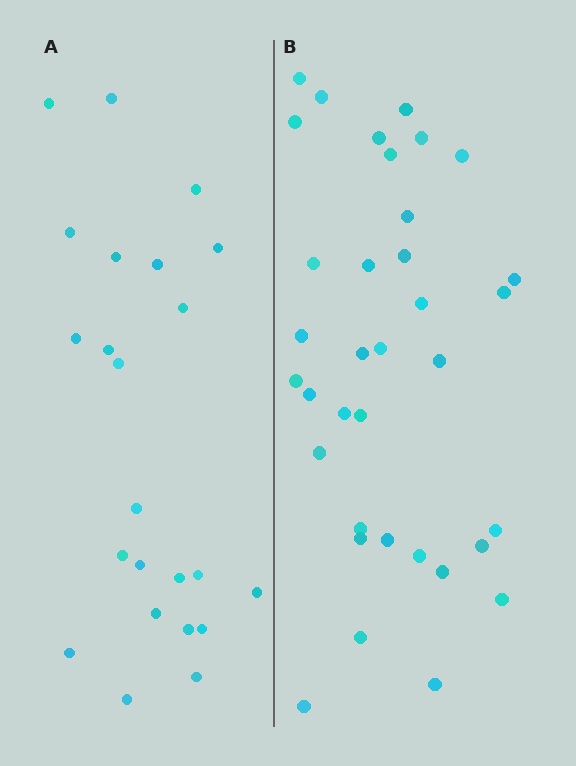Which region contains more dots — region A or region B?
Region B (the right region) has more dots.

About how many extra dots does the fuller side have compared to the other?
Region B has roughly 12 or so more dots than region A.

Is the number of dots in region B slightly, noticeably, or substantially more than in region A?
Region B has substantially more. The ratio is roughly 1.5 to 1.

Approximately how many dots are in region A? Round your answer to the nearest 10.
About 20 dots. (The exact count is 23, which rounds to 20.)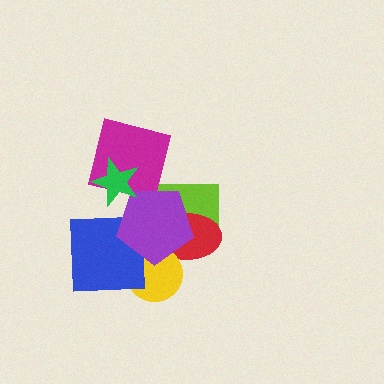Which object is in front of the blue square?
The purple pentagon is in front of the blue square.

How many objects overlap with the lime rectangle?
3 objects overlap with the lime rectangle.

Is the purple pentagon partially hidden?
Yes, it is partially covered by another shape.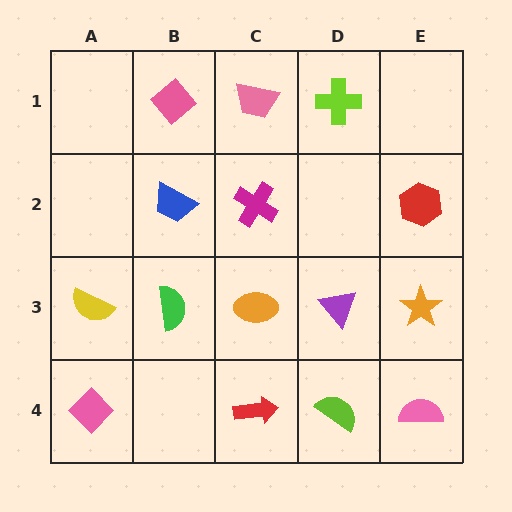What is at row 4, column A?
A pink diamond.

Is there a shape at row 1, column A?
No, that cell is empty.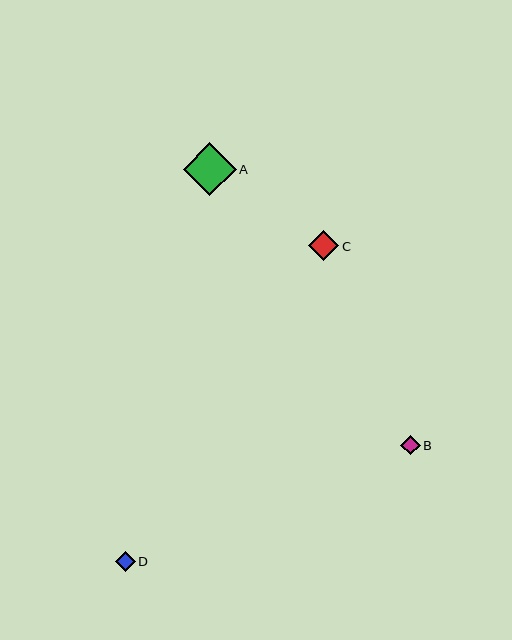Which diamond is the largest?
Diamond A is the largest with a size of approximately 53 pixels.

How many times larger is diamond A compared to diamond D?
Diamond A is approximately 2.6 times the size of diamond D.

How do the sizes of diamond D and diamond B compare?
Diamond D and diamond B are approximately the same size.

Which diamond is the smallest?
Diamond B is the smallest with a size of approximately 19 pixels.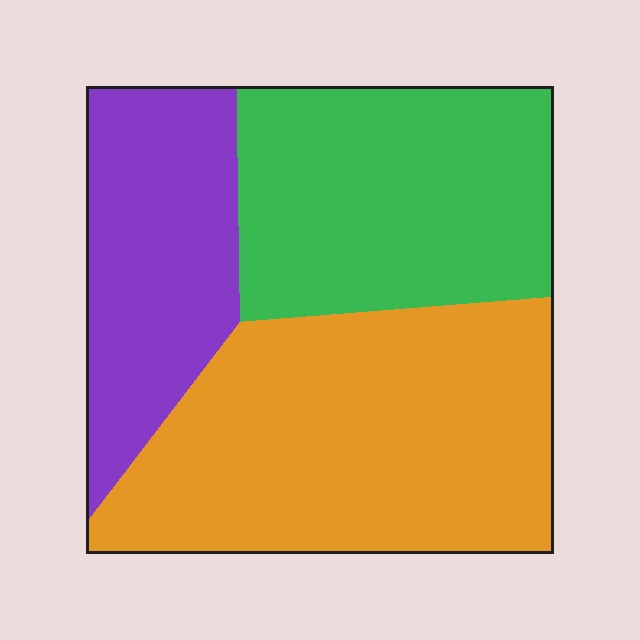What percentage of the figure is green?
Green covers around 30% of the figure.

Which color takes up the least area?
Purple, at roughly 25%.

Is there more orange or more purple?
Orange.